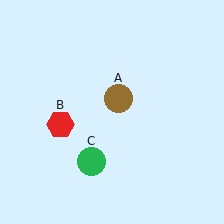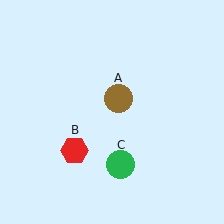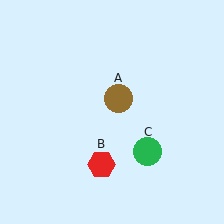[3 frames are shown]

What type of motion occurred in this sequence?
The red hexagon (object B), green circle (object C) rotated counterclockwise around the center of the scene.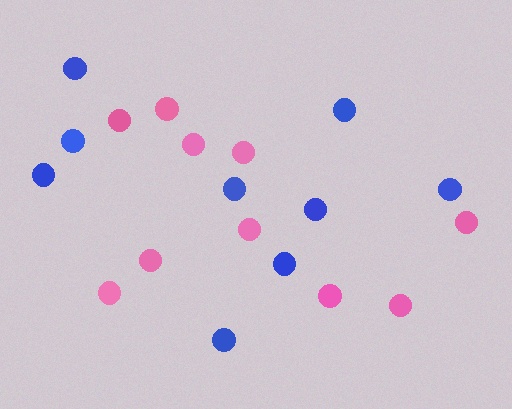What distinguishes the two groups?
There are 2 groups: one group of pink circles (10) and one group of blue circles (9).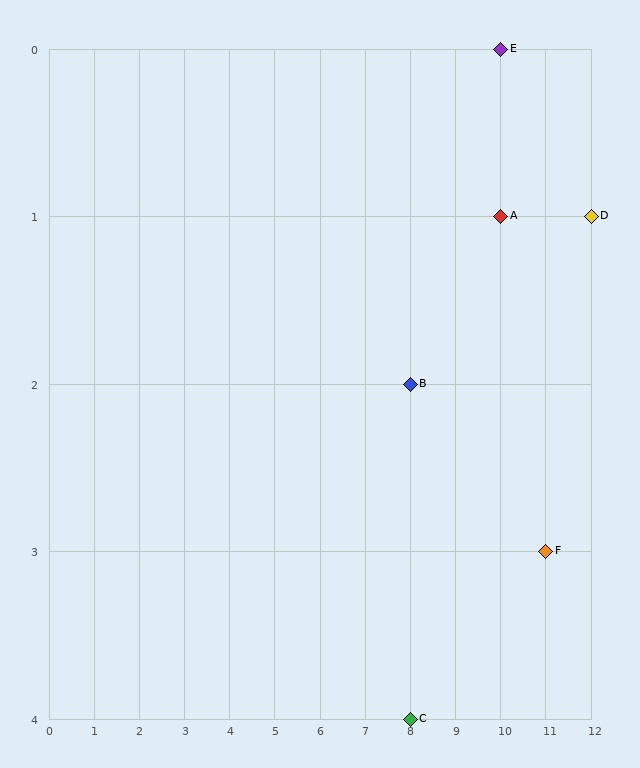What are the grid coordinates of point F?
Point F is at grid coordinates (11, 3).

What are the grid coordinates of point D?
Point D is at grid coordinates (12, 1).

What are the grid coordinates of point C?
Point C is at grid coordinates (8, 4).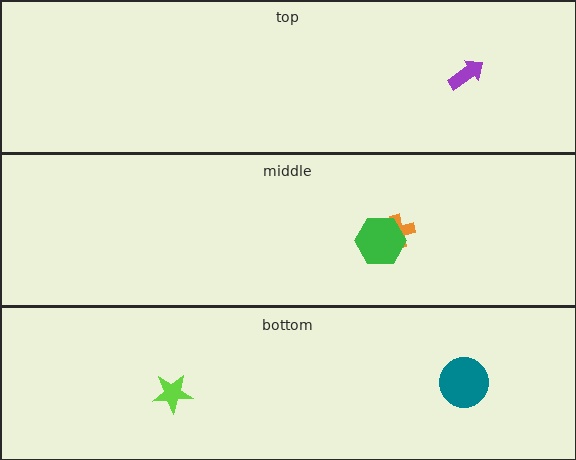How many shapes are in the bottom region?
2.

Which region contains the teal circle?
The bottom region.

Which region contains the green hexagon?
The middle region.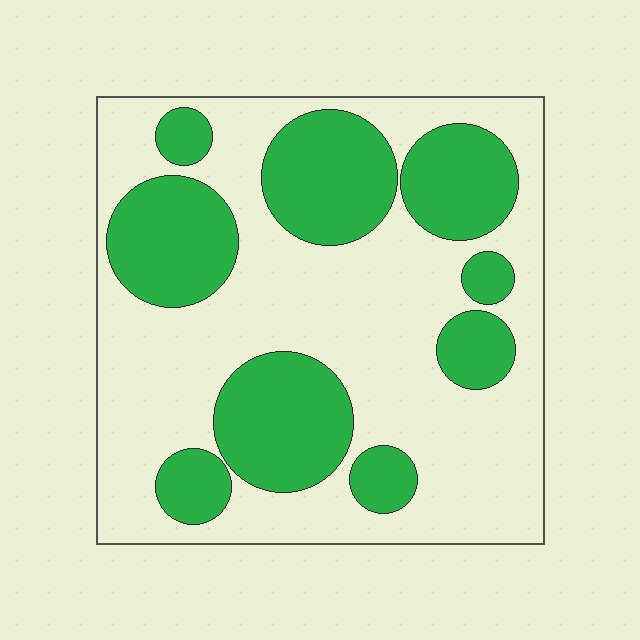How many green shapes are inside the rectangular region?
9.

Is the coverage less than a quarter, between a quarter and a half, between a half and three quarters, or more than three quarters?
Between a quarter and a half.